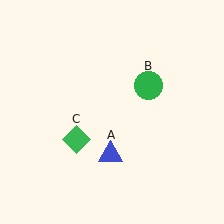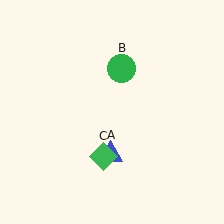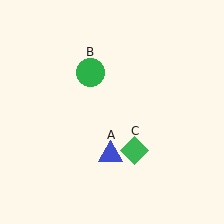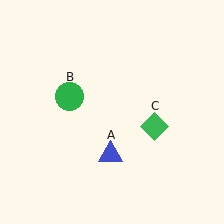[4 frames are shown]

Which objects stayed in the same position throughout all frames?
Blue triangle (object A) remained stationary.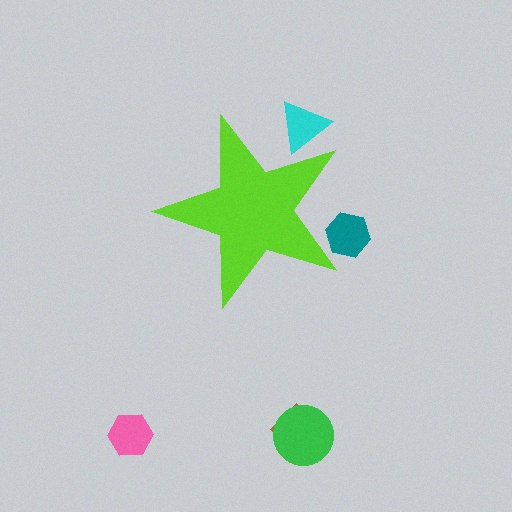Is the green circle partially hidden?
No, the green circle is fully visible.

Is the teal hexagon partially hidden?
Yes, the teal hexagon is partially hidden behind the lime star.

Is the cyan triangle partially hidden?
Yes, the cyan triangle is partially hidden behind the lime star.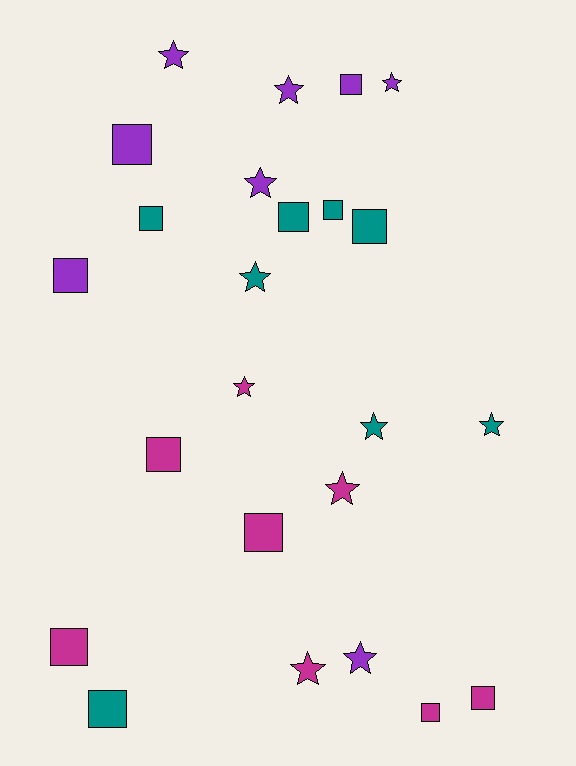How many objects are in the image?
There are 24 objects.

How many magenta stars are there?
There are 3 magenta stars.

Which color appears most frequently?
Purple, with 8 objects.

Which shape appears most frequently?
Square, with 13 objects.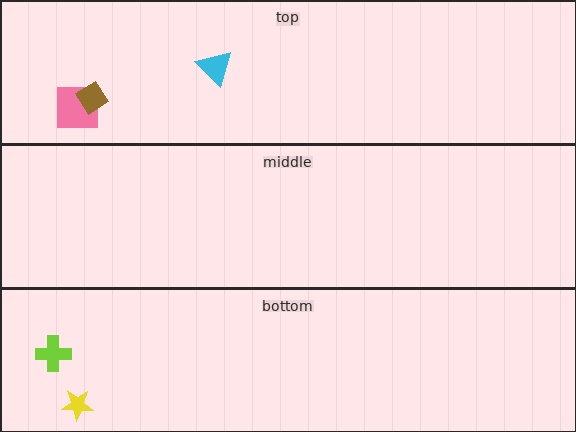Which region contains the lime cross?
The bottom region.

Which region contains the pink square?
The top region.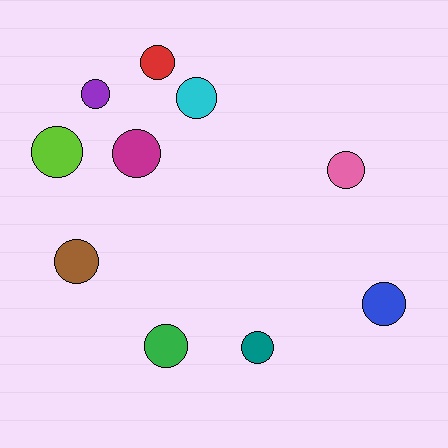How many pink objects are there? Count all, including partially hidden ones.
There is 1 pink object.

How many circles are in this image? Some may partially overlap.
There are 10 circles.